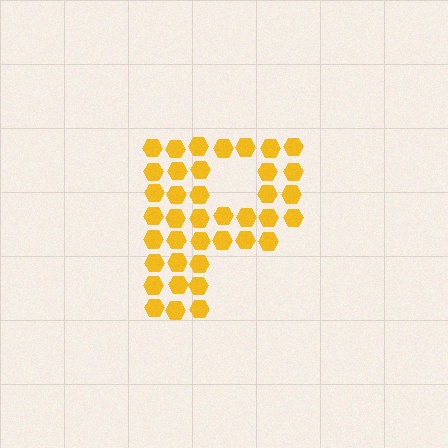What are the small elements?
The small elements are hexagons.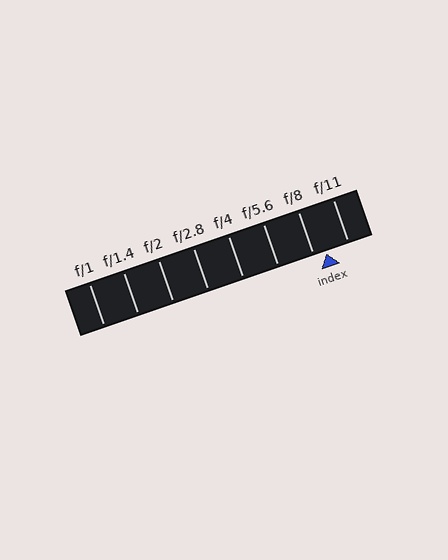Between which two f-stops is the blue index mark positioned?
The index mark is between f/8 and f/11.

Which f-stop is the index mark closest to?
The index mark is closest to f/8.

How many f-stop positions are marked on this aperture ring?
There are 8 f-stop positions marked.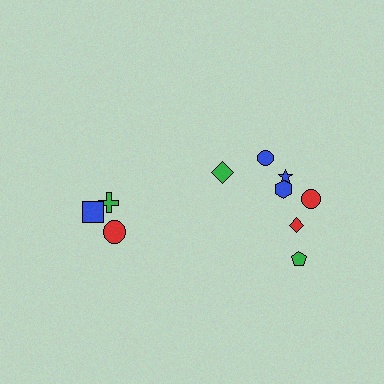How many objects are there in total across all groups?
There are 10 objects.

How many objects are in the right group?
There are 7 objects.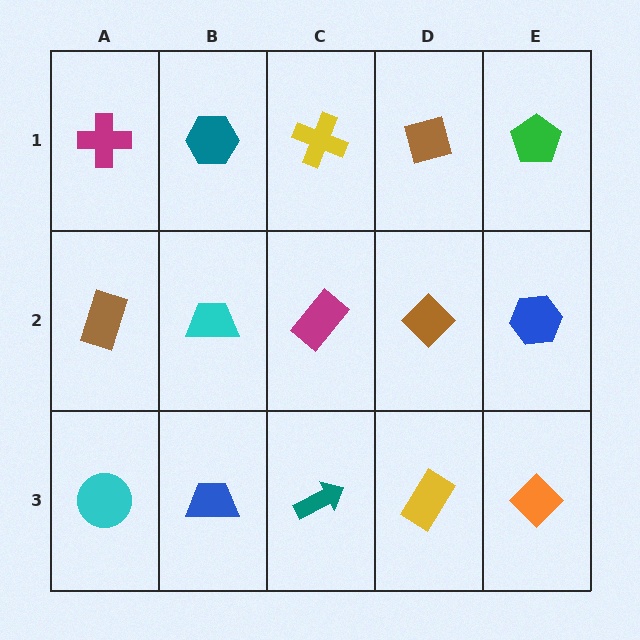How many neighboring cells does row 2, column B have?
4.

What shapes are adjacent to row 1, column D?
A brown diamond (row 2, column D), a yellow cross (row 1, column C), a green pentagon (row 1, column E).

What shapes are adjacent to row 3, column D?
A brown diamond (row 2, column D), a teal arrow (row 3, column C), an orange diamond (row 3, column E).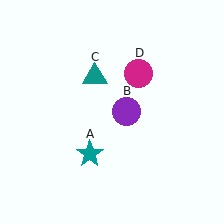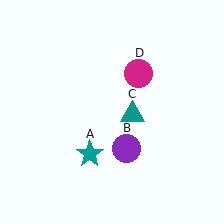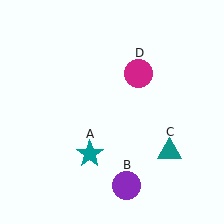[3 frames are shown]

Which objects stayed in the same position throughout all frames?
Teal star (object A) and magenta circle (object D) remained stationary.